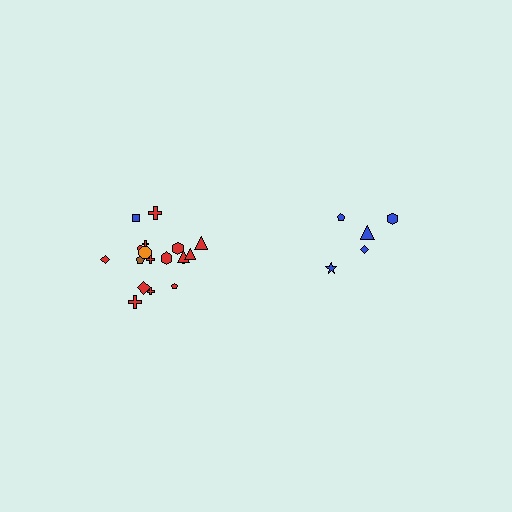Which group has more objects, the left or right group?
The left group.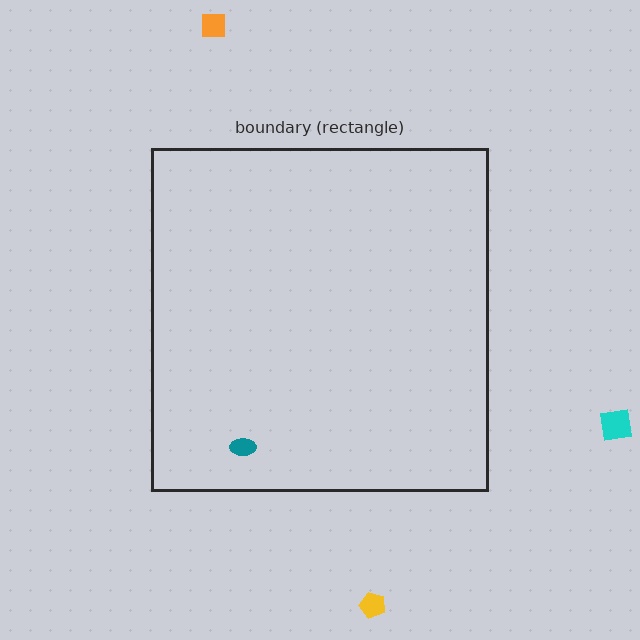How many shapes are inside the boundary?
1 inside, 3 outside.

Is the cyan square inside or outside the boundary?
Outside.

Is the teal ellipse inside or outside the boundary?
Inside.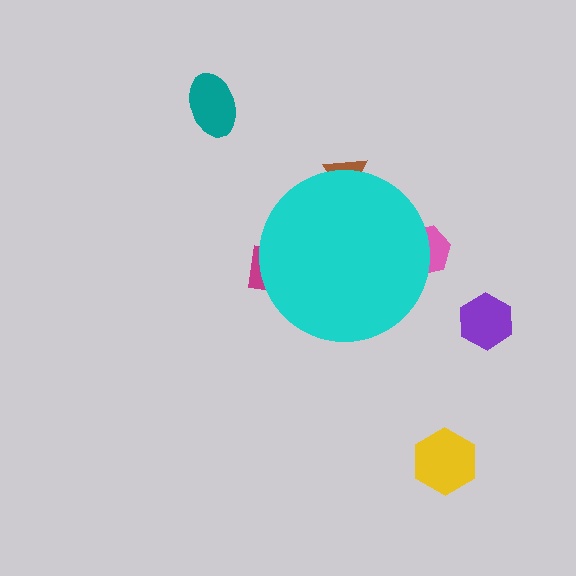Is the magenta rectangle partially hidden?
Yes, the magenta rectangle is partially hidden behind the cyan circle.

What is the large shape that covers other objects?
A cyan circle.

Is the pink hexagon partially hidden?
Yes, the pink hexagon is partially hidden behind the cyan circle.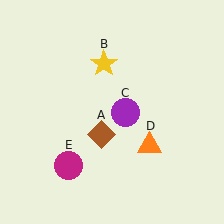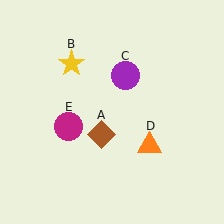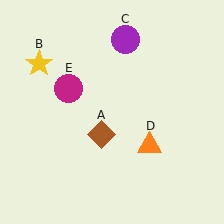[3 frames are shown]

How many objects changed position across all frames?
3 objects changed position: yellow star (object B), purple circle (object C), magenta circle (object E).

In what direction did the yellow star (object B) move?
The yellow star (object B) moved left.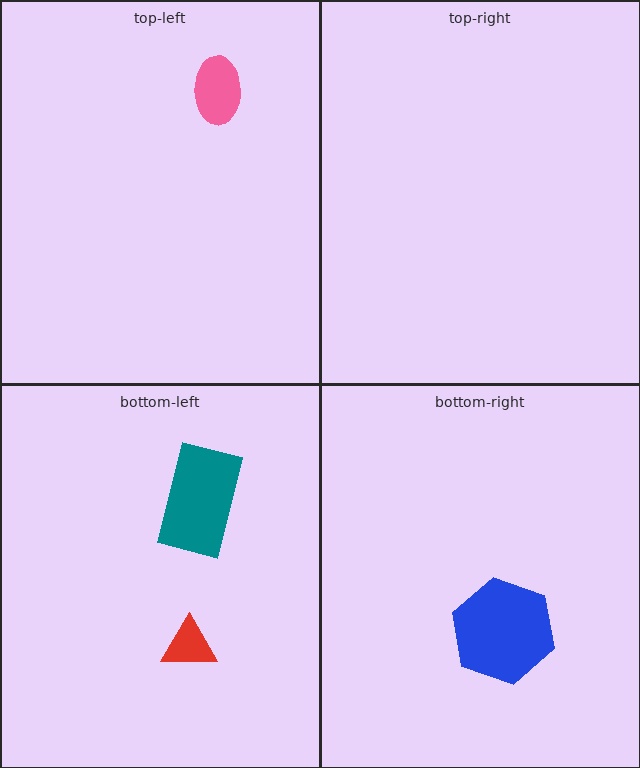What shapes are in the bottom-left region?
The red triangle, the teal rectangle.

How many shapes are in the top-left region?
1.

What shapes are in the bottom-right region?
The blue hexagon.